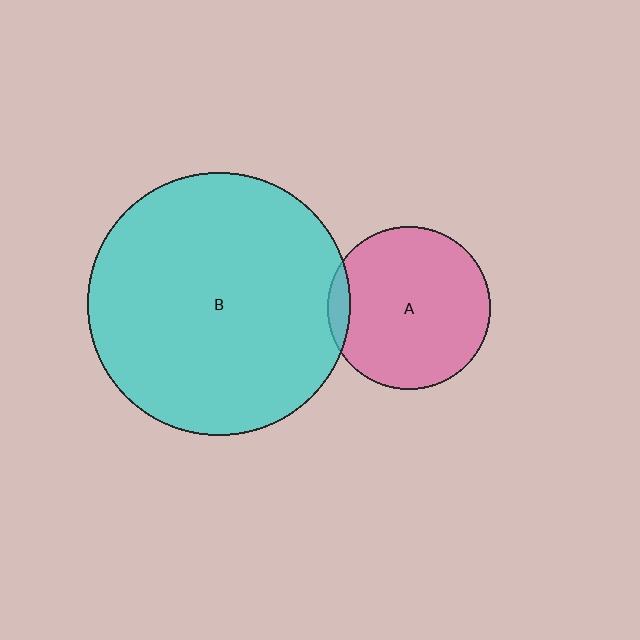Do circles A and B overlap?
Yes.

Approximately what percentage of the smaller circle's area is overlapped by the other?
Approximately 5%.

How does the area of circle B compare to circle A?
Approximately 2.6 times.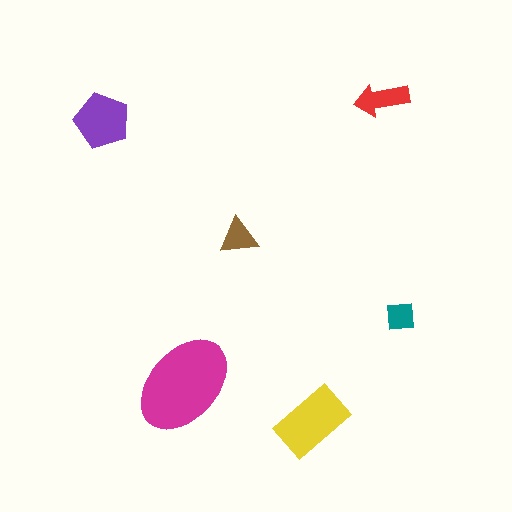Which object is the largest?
The magenta ellipse.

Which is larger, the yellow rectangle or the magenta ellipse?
The magenta ellipse.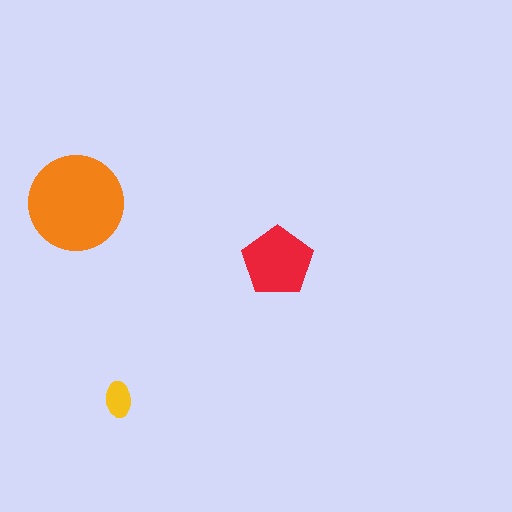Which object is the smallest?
The yellow ellipse.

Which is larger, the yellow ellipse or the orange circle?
The orange circle.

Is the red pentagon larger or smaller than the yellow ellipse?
Larger.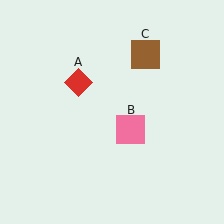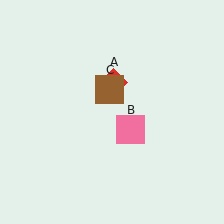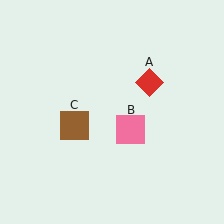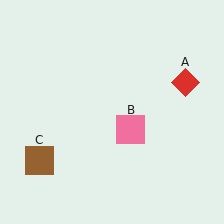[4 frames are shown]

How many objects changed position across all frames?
2 objects changed position: red diamond (object A), brown square (object C).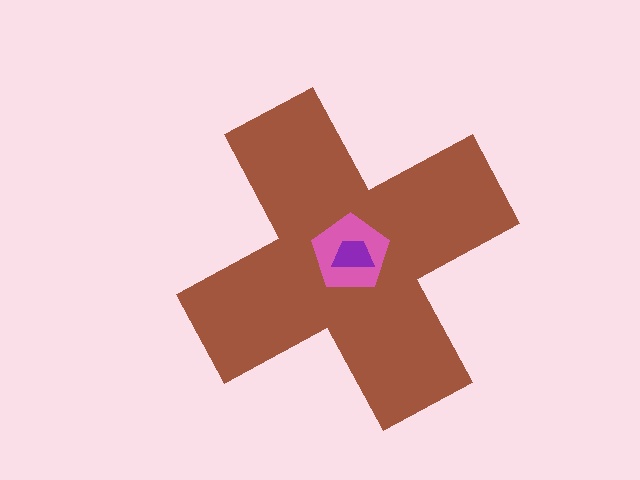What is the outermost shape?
The brown cross.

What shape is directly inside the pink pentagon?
The purple trapezoid.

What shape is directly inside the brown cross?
The pink pentagon.